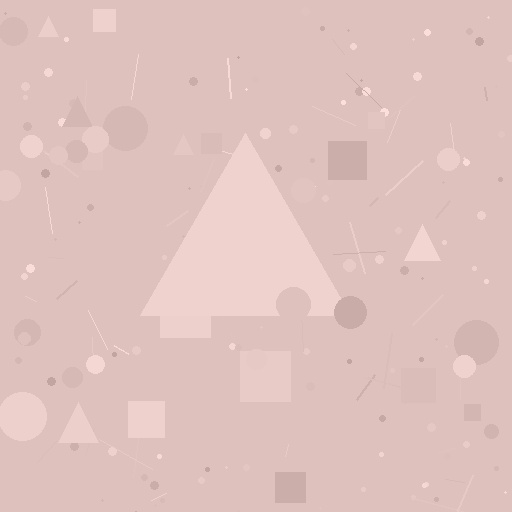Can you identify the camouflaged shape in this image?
The camouflaged shape is a triangle.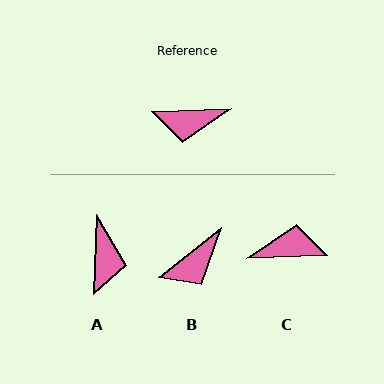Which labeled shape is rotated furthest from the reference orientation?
C, about 180 degrees away.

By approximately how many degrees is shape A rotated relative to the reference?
Approximately 86 degrees counter-clockwise.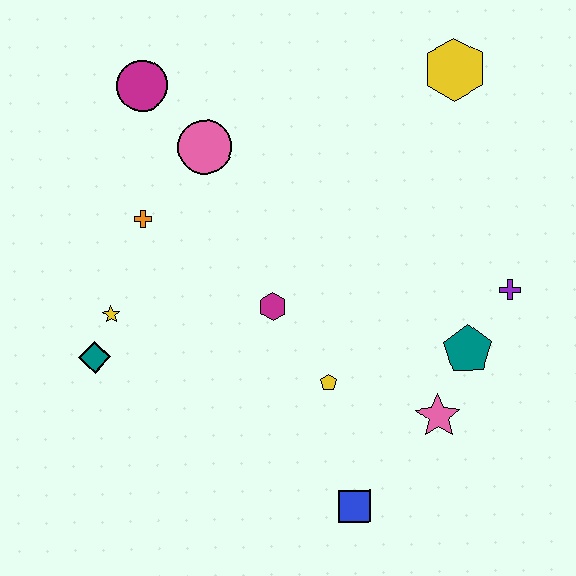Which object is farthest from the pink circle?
The blue square is farthest from the pink circle.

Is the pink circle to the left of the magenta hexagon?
Yes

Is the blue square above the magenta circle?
No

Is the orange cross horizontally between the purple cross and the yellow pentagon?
No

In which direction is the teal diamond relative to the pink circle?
The teal diamond is below the pink circle.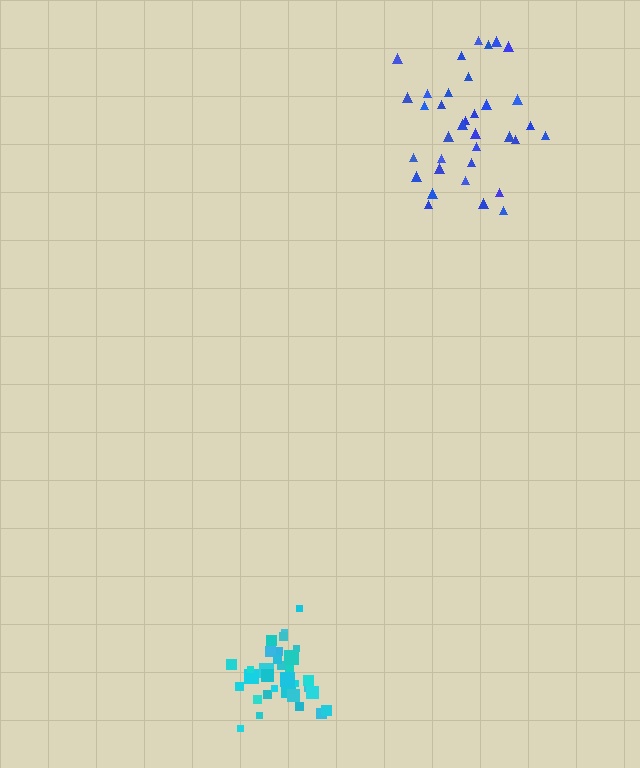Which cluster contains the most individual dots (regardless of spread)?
Blue (35).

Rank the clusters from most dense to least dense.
cyan, blue.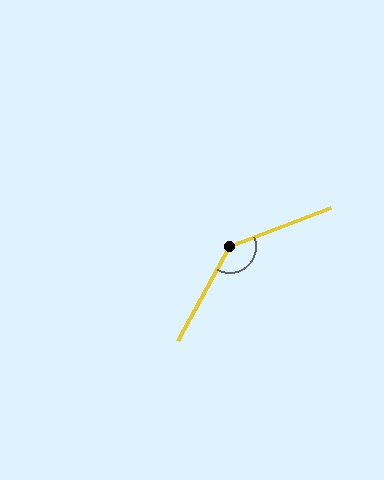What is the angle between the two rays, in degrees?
Approximately 140 degrees.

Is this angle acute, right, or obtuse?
It is obtuse.